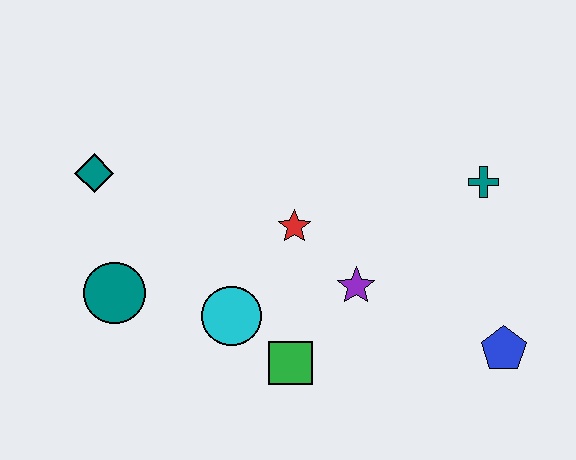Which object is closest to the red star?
The purple star is closest to the red star.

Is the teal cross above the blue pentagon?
Yes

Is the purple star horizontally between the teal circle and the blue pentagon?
Yes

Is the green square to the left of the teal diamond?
No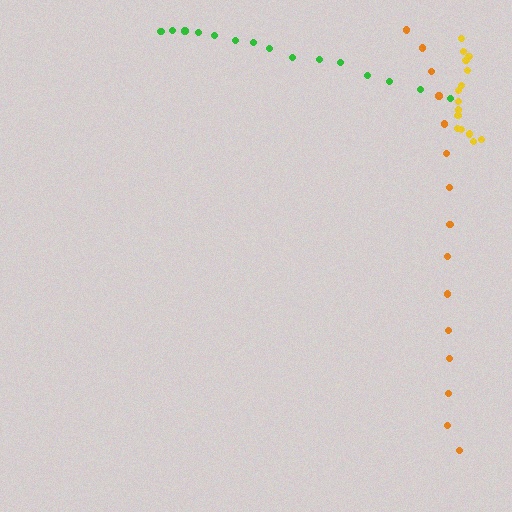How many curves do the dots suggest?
There are 3 distinct paths.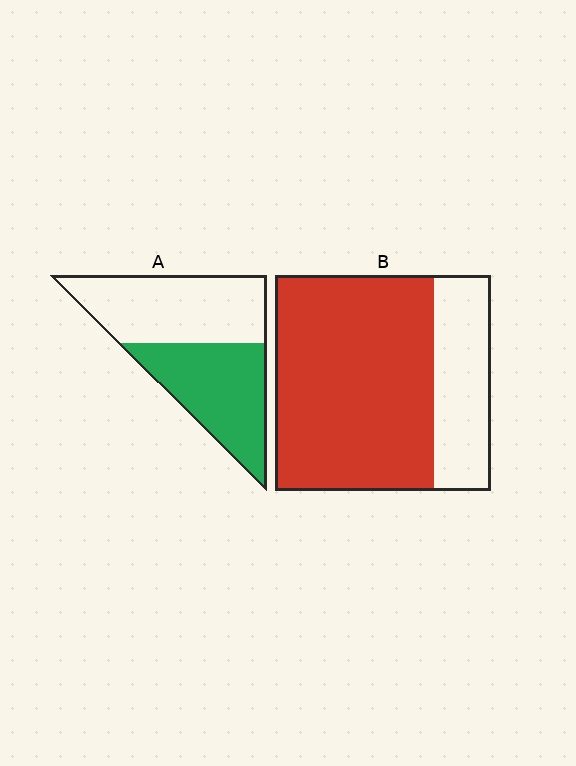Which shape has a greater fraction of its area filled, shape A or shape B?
Shape B.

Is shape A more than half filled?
Roughly half.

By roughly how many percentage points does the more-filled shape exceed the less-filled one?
By roughly 25 percentage points (B over A).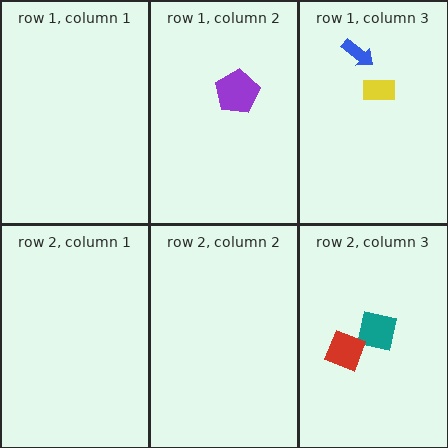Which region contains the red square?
The row 2, column 3 region.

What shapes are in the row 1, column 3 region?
The yellow rectangle, the blue arrow.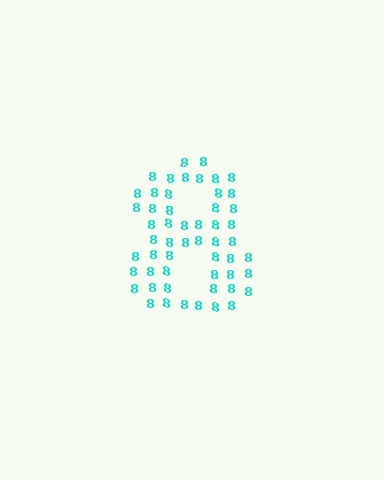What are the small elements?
The small elements are digit 8's.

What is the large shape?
The large shape is the digit 8.